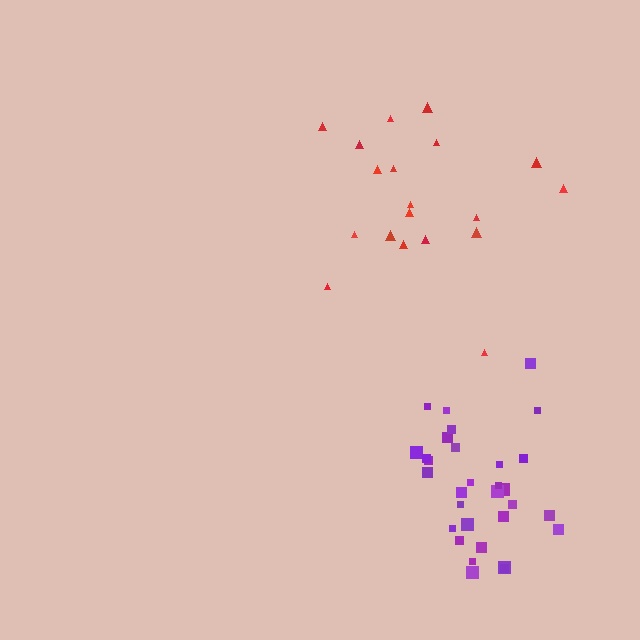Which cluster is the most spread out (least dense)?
Red.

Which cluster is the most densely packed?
Purple.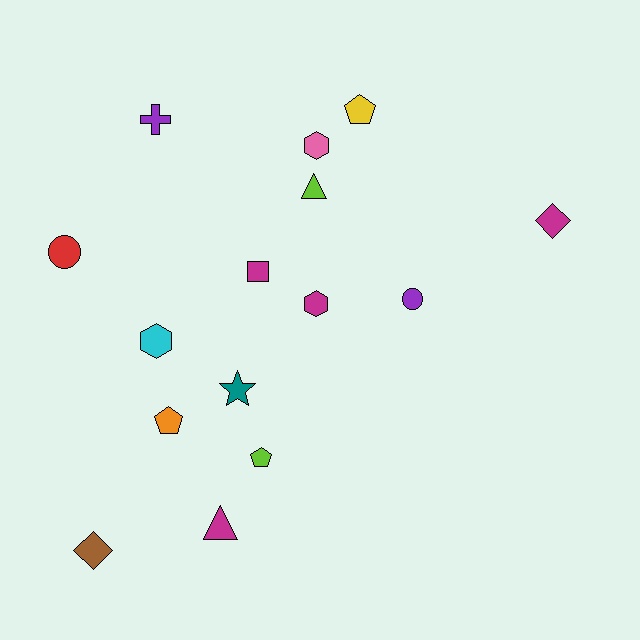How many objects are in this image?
There are 15 objects.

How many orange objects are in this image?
There is 1 orange object.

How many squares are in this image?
There is 1 square.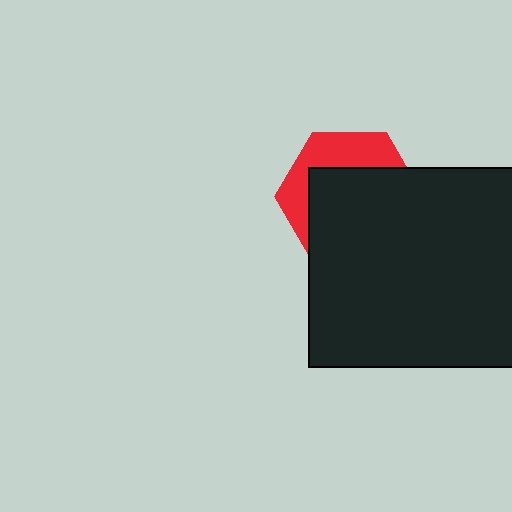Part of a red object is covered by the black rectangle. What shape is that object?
It is a hexagon.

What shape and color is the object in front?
The object in front is a black rectangle.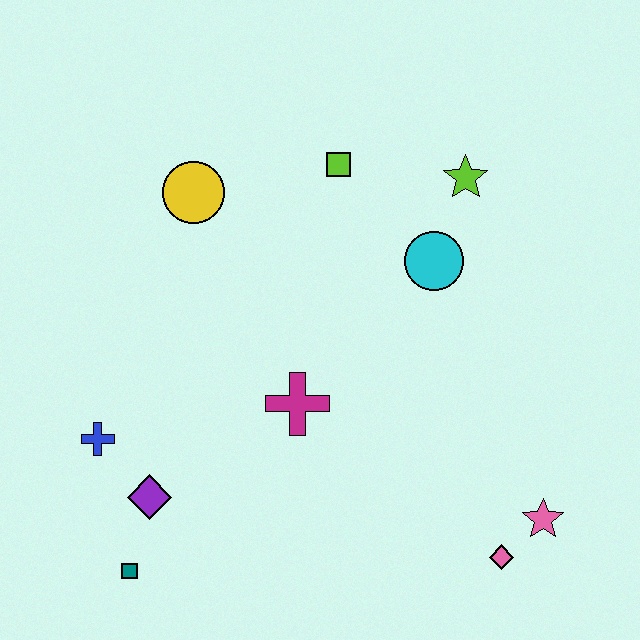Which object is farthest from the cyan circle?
The teal square is farthest from the cyan circle.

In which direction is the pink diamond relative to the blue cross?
The pink diamond is to the right of the blue cross.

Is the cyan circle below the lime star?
Yes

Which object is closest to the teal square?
The purple diamond is closest to the teal square.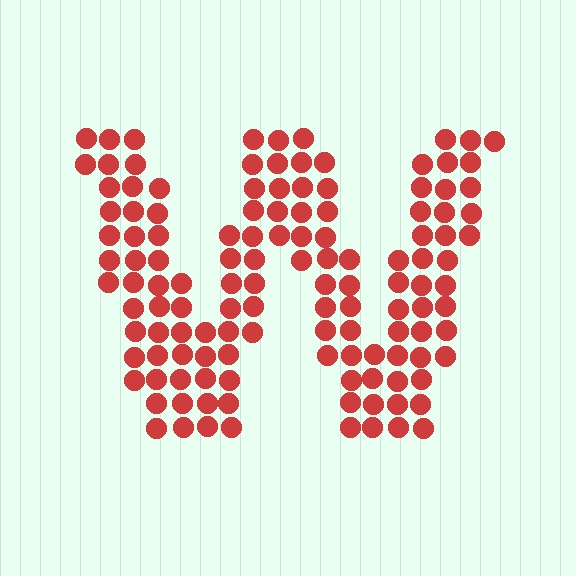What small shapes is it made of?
It is made of small circles.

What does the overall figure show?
The overall figure shows the letter W.